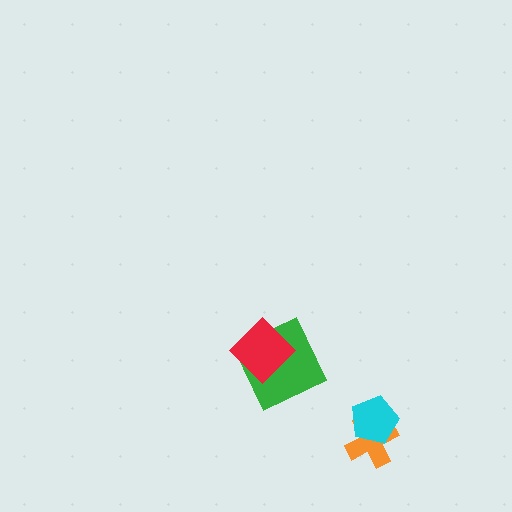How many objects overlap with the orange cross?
1 object overlaps with the orange cross.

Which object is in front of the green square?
The red diamond is in front of the green square.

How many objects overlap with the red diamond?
1 object overlaps with the red diamond.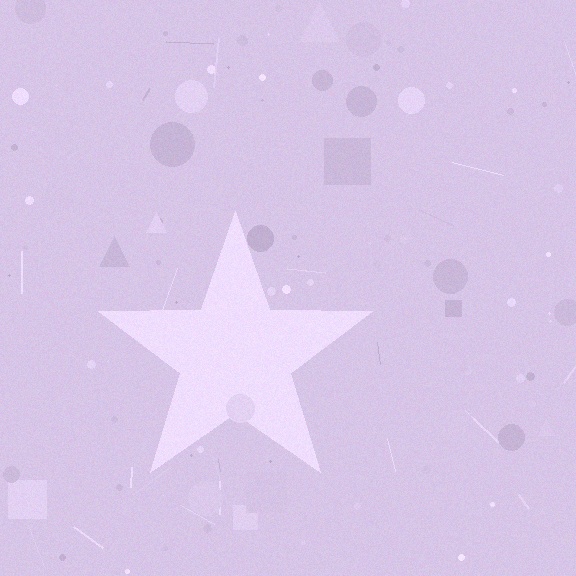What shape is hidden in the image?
A star is hidden in the image.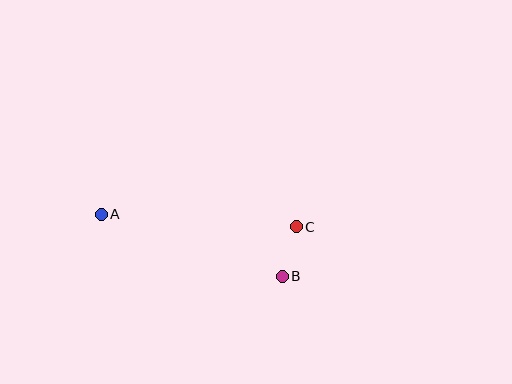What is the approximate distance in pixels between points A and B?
The distance between A and B is approximately 191 pixels.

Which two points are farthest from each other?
Points A and C are farthest from each other.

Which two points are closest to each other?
Points B and C are closest to each other.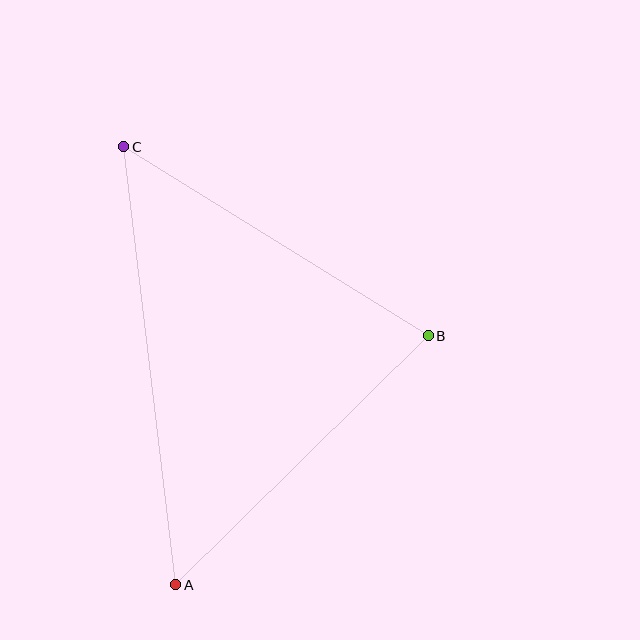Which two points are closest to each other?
Points A and B are closest to each other.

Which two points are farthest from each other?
Points A and C are farthest from each other.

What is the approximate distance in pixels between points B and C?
The distance between B and C is approximately 358 pixels.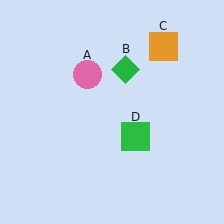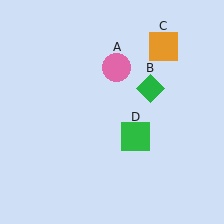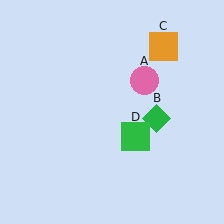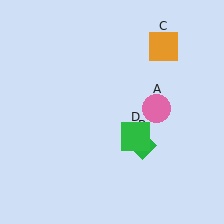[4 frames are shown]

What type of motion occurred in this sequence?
The pink circle (object A), green diamond (object B) rotated clockwise around the center of the scene.